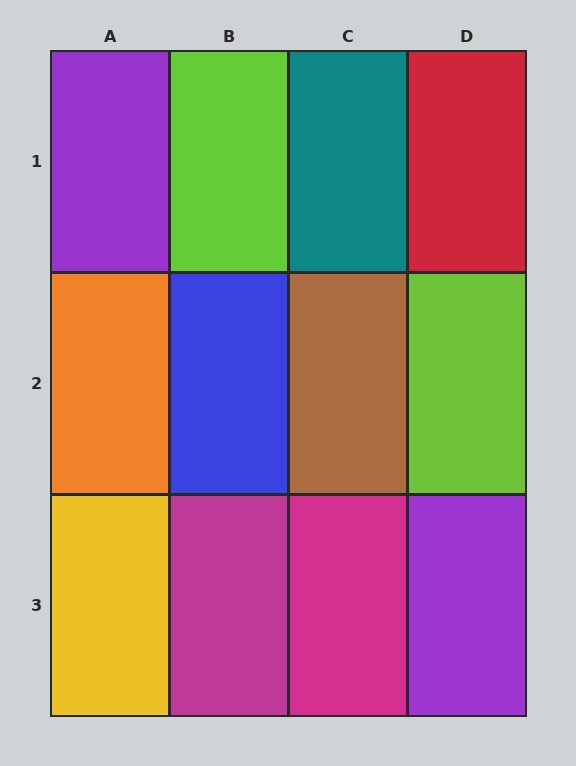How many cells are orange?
1 cell is orange.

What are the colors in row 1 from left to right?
Purple, lime, teal, red.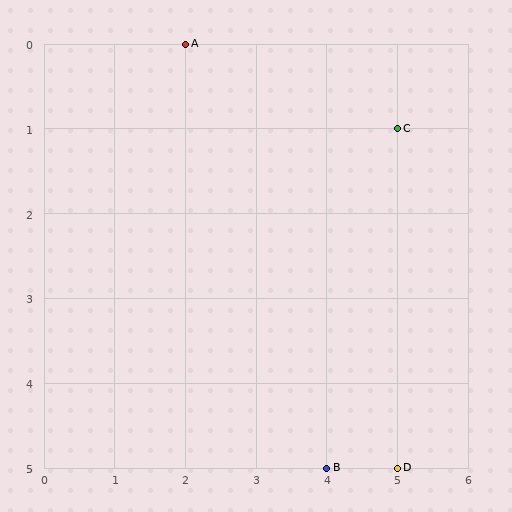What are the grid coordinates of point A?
Point A is at grid coordinates (2, 0).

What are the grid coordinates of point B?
Point B is at grid coordinates (4, 5).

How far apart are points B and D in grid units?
Points B and D are 1 column apart.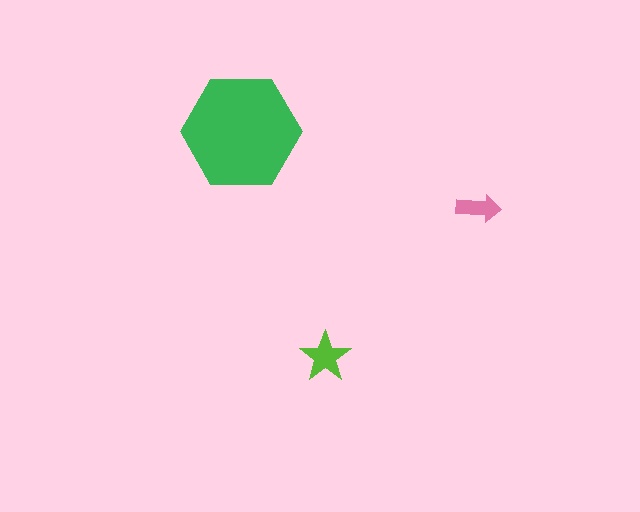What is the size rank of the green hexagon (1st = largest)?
1st.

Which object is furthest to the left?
The green hexagon is leftmost.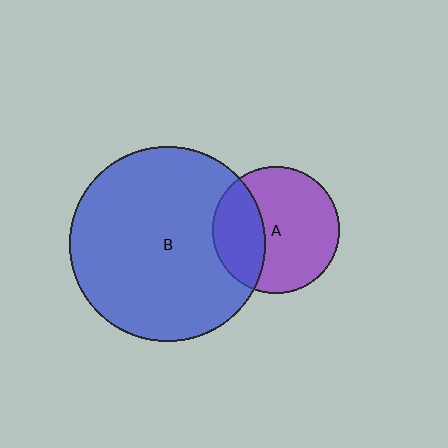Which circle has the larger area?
Circle B (blue).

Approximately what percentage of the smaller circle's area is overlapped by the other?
Approximately 30%.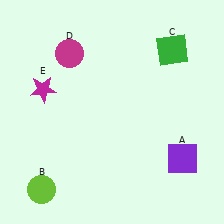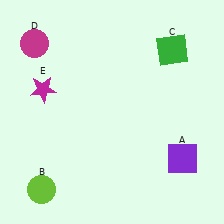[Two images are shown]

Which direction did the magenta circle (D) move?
The magenta circle (D) moved left.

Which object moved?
The magenta circle (D) moved left.